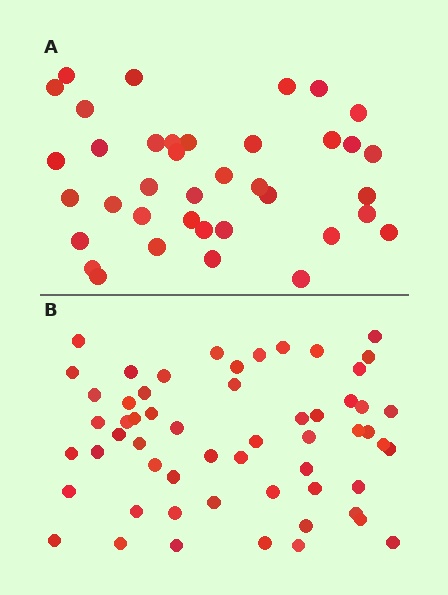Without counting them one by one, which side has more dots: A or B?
Region B (the bottom region) has more dots.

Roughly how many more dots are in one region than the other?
Region B has approximately 20 more dots than region A.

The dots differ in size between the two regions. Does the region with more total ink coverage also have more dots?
No. Region A has more total ink coverage because its dots are larger, but region B actually contains more individual dots. Total area can be misleading — the number of items is what matters here.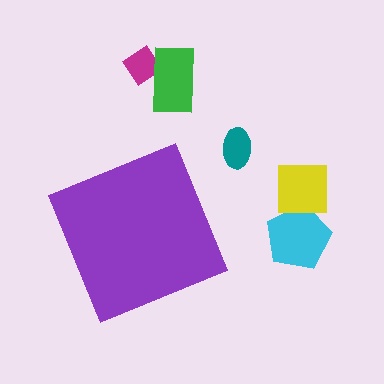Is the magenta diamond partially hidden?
No, the magenta diamond is fully visible.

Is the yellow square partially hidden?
No, the yellow square is fully visible.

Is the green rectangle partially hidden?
No, the green rectangle is fully visible.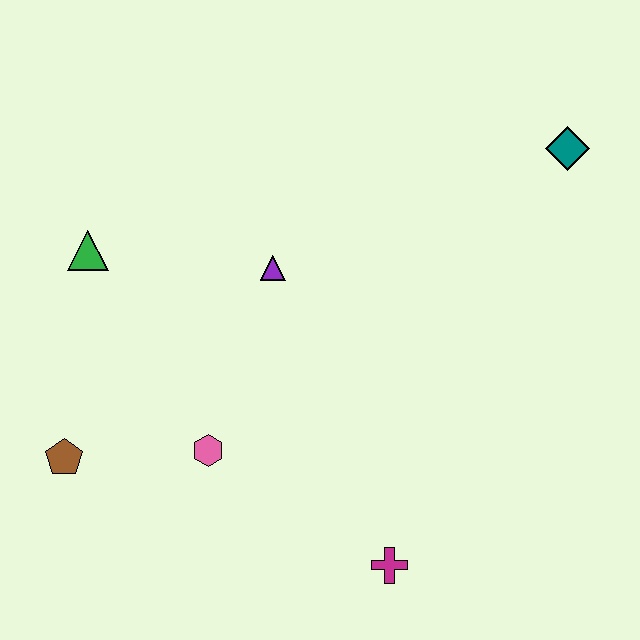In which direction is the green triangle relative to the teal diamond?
The green triangle is to the left of the teal diamond.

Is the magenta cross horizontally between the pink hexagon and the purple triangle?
No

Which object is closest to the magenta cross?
The pink hexagon is closest to the magenta cross.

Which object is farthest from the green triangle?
The teal diamond is farthest from the green triangle.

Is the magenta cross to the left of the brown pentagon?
No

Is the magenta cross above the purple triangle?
No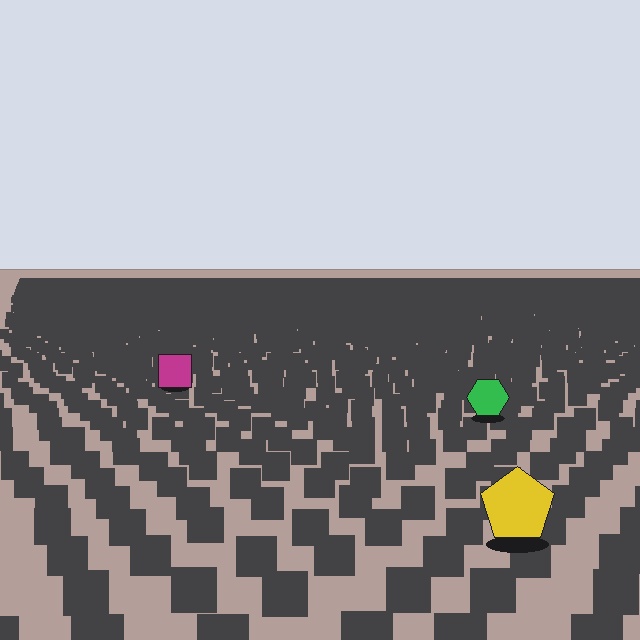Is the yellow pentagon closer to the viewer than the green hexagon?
Yes. The yellow pentagon is closer — you can tell from the texture gradient: the ground texture is coarser near it.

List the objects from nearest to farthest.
From nearest to farthest: the yellow pentagon, the green hexagon, the magenta square.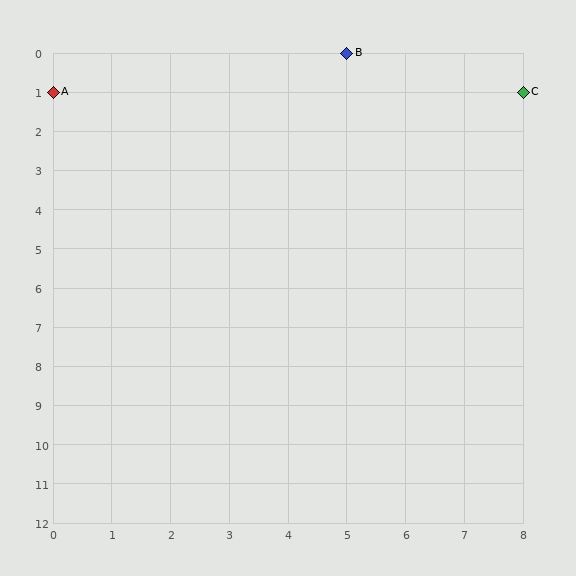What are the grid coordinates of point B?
Point B is at grid coordinates (5, 0).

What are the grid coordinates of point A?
Point A is at grid coordinates (0, 1).